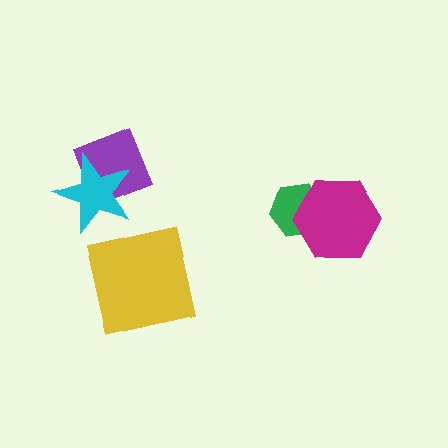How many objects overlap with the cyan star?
1 object overlaps with the cyan star.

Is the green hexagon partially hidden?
Yes, it is partially covered by another shape.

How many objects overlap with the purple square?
1 object overlaps with the purple square.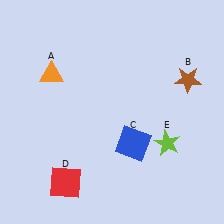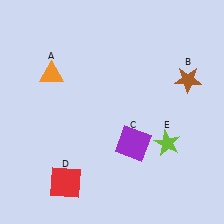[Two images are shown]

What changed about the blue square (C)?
In Image 1, C is blue. In Image 2, it changed to purple.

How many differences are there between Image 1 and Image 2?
There is 1 difference between the two images.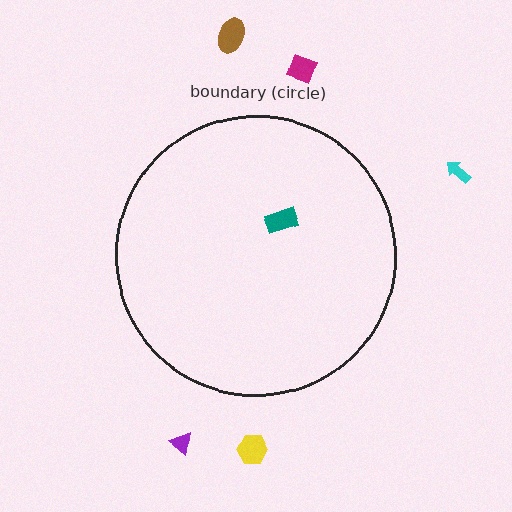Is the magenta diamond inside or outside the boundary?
Outside.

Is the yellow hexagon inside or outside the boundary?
Outside.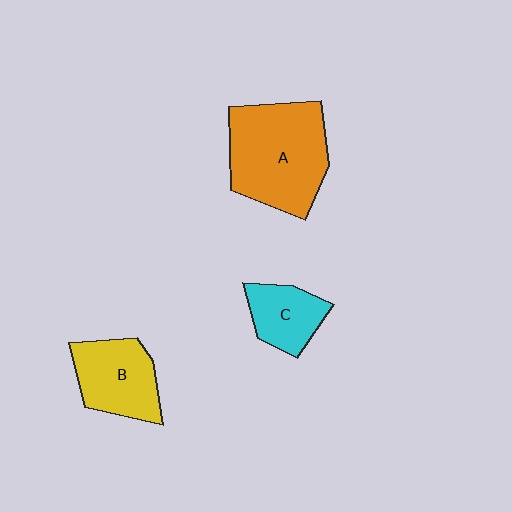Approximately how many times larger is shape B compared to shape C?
Approximately 1.4 times.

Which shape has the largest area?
Shape A (orange).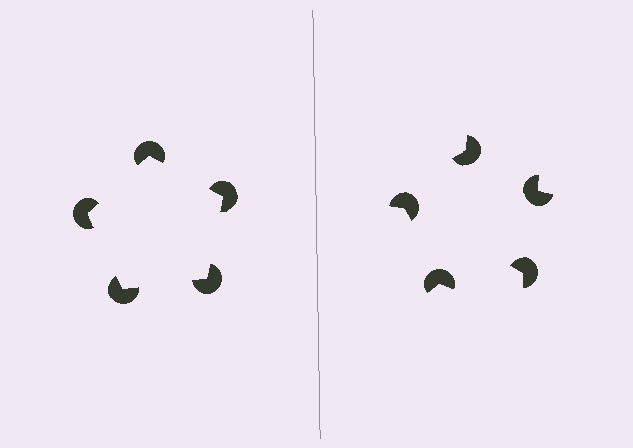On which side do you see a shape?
An illusory pentagon appears on the left side. On the right side the wedge cuts are rotated, so no coherent shape forms.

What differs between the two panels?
The pac-man discs are positioned identically on both sides; only the wedge orientations differ. On the left they align to a pentagon; on the right they are misaligned.